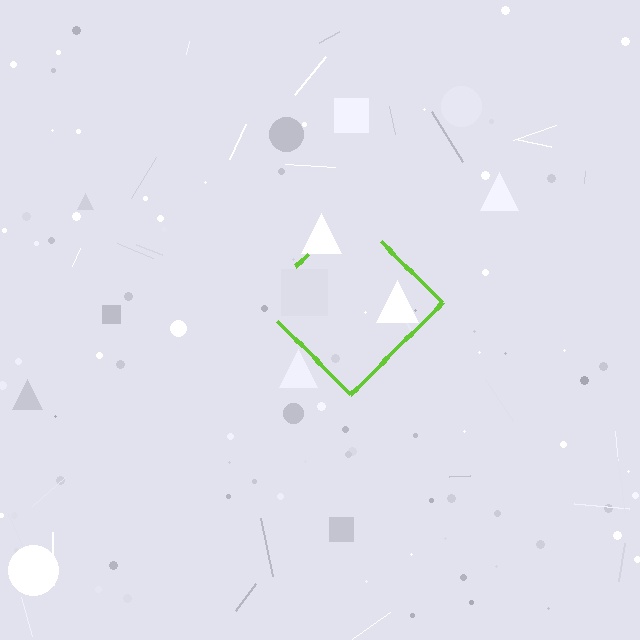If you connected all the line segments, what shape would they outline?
They would outline a diamond.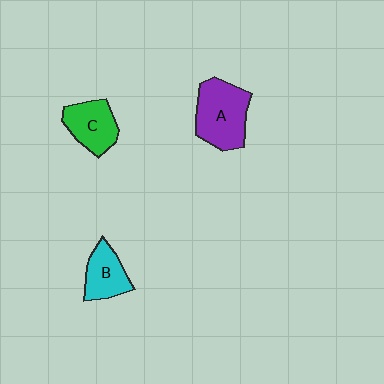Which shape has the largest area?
Shape A (purple).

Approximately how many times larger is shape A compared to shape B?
Approximately 1.6 times.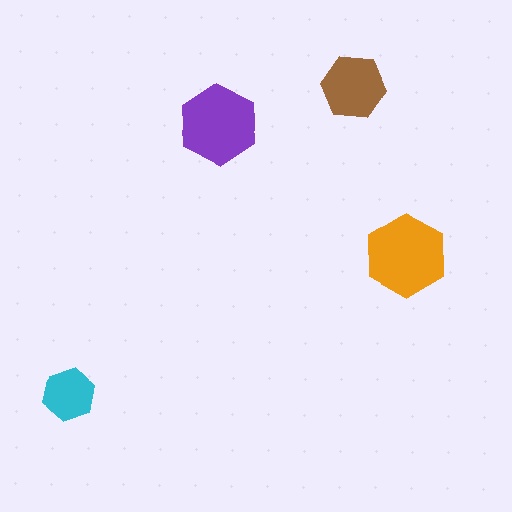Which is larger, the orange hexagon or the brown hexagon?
The orange one.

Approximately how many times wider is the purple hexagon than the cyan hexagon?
About 1.5 times wider.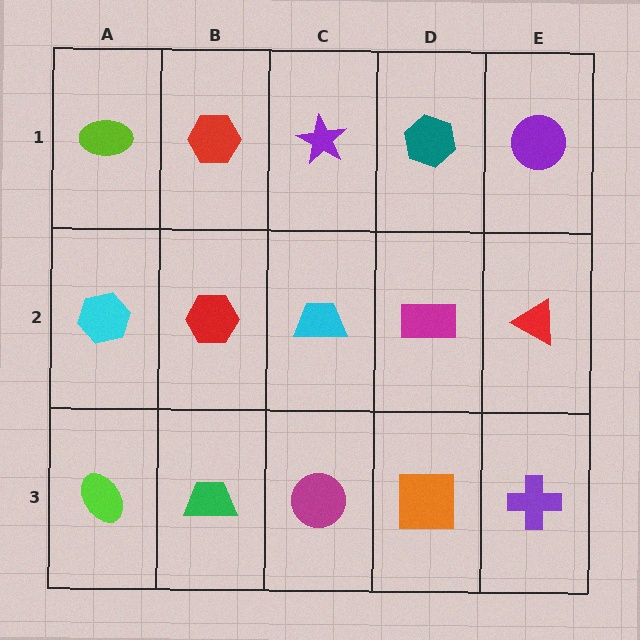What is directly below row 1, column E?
A red triangle.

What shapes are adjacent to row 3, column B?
A red hexagon (row 2, column B), a lime ellipse (row 3, column A), a magenta circle (row 3, column C).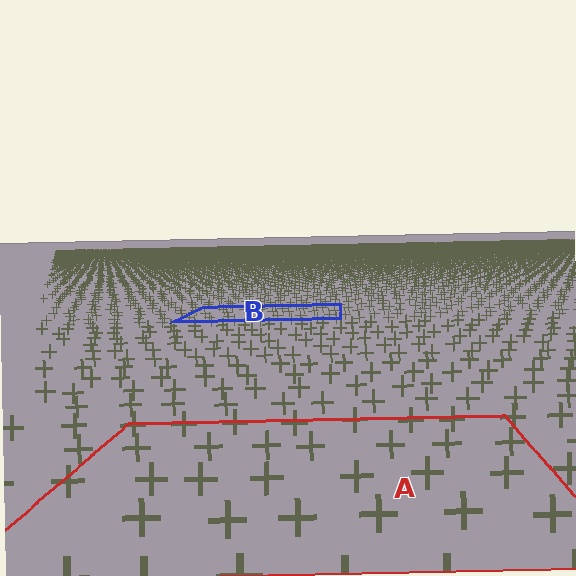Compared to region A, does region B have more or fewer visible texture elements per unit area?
Region B has more texture elements per unit area — they are packed more densely because it is farther away.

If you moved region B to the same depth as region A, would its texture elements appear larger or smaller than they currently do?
They would appear larger. At a closer depth, the same texture elements are projected at a bigger on-screen size.